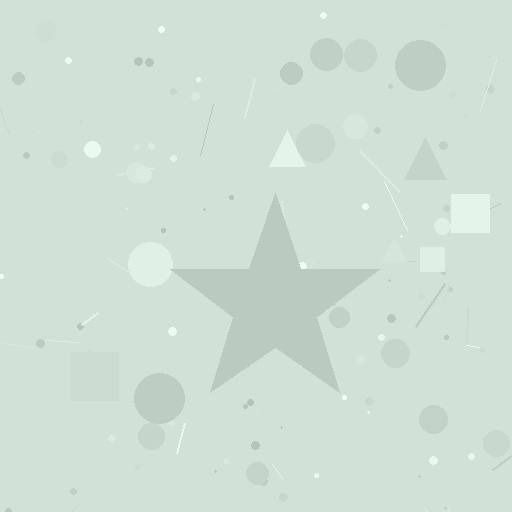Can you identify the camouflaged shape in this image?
The camouflaged shape is a star.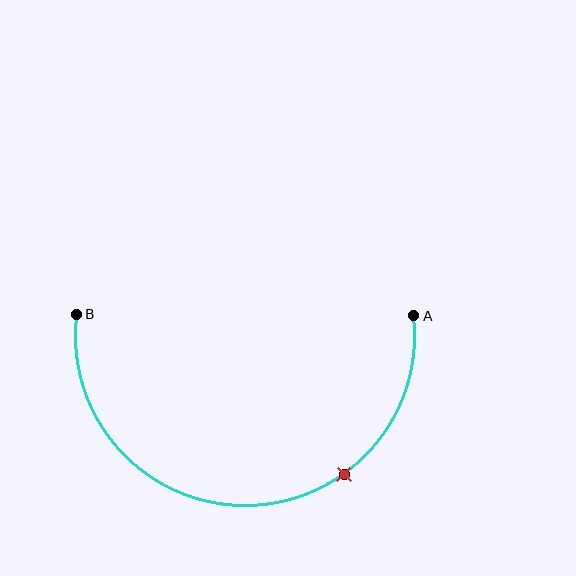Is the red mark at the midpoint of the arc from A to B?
No. The red mark lies on the arc but is closer to endpoint A. The arc midpoint would be at the point on the curve equidistant along the arc from both A and B.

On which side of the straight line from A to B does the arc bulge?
The arc bulges below the straight line connecting A and B.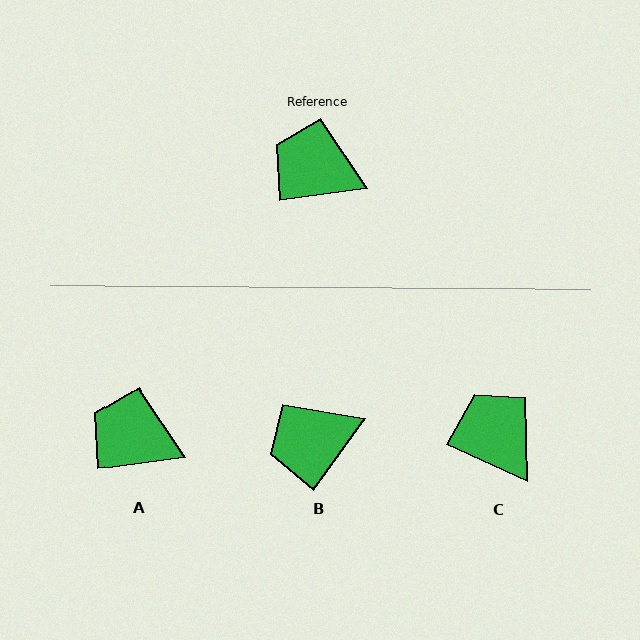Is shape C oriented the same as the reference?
No, it is off by about 33 degrees.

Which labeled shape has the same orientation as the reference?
A.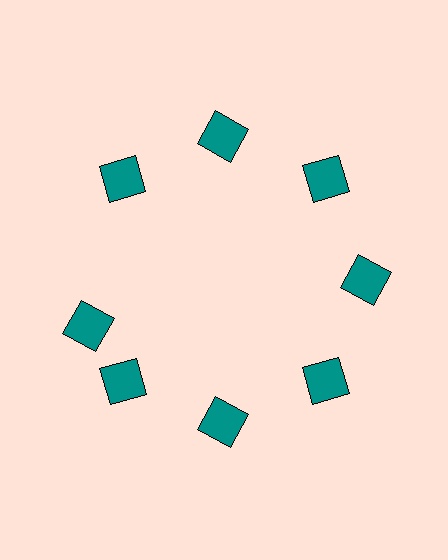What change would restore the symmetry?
The symmetry would be restored by rotating it back into even spacing with its neighbors so that all 8 squares sit at equal angles and equal distance from the center.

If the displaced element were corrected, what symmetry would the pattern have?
It would have 8-fold rotational symmetry — the pattern would map onto itself every 45 degrees.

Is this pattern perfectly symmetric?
No. The 8 teal squares are arranged in a ring, but one element near the 9 o'clock position is rotated out of alignment along the ring, breaking the 8-fold rotational symmetry.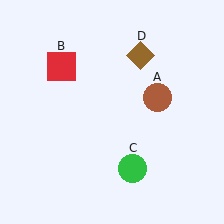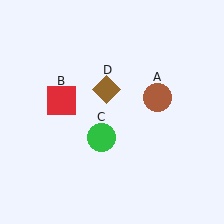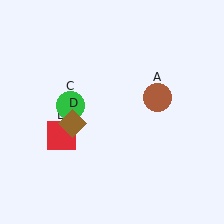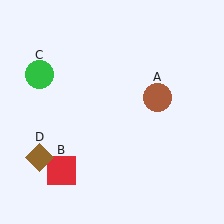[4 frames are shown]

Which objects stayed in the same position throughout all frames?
Brown circle (object A) remained stationary.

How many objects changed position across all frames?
3 objects changed position: red square (object B), green circle (object C), brown diamond (object D).